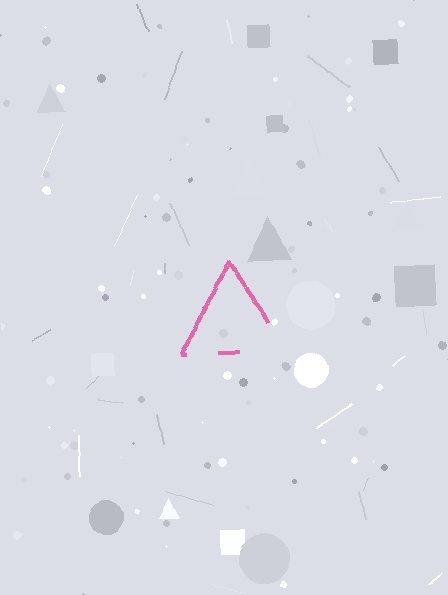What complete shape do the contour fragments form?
The contour fragments form a triangle.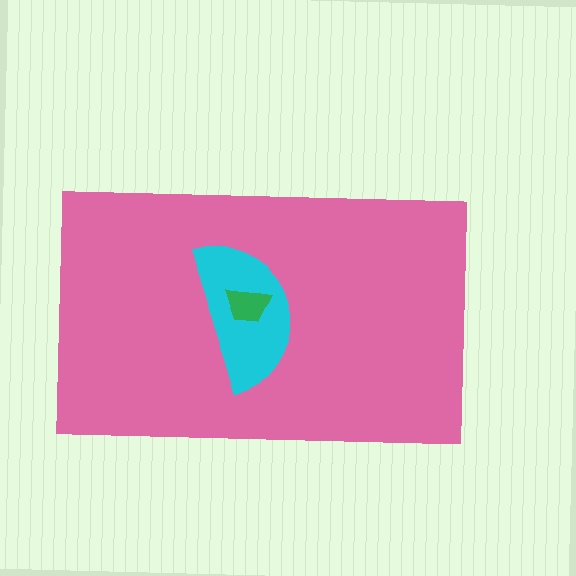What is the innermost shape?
The green trapezoid.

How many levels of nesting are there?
3.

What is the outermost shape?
The pink rectangle.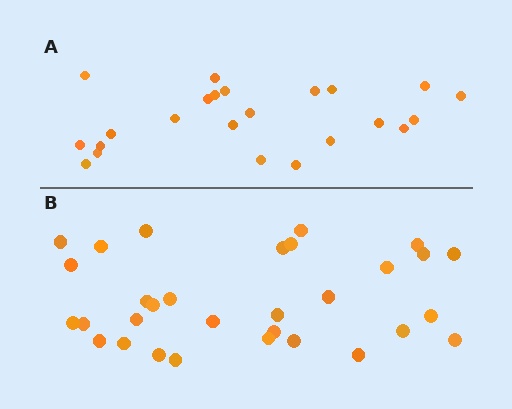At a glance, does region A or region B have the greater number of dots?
Region B (the bottom region) has more dots.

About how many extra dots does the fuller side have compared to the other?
Region B has roughly 8 or so more dots than region A.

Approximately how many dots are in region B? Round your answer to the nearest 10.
About 30 dots. (The exact count is 31, which rounds to 30.)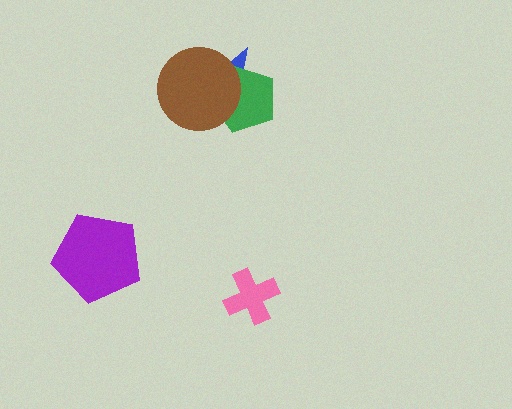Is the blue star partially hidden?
Yes, it is partially covered by another shape.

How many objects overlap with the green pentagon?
2 objects overlap with the green pentagon.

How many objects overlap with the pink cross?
0 objects overlap with the pink cross.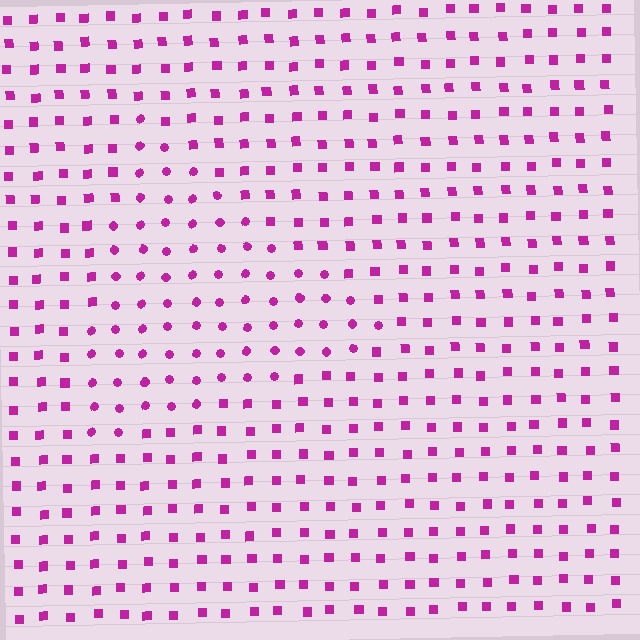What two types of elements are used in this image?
The image uses circles inside the triangle region and squares outside it.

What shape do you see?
I see a triangle.